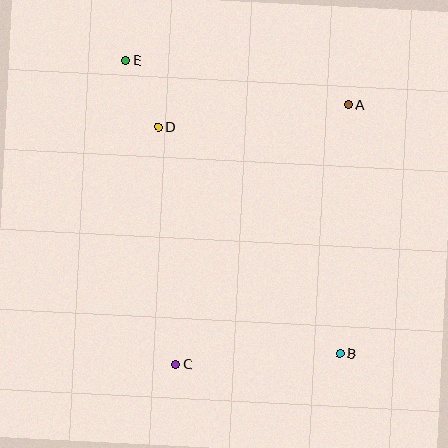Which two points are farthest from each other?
Points B and E are farthest from each other.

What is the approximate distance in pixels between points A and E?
The distance between A and E is approximately 227 pixels.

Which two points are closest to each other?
Points D and E are closest to each other.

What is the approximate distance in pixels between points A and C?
The distance between A and C is approximately 312 pixels.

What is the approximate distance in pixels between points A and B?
The distance between A and B is approximately 249 pixels.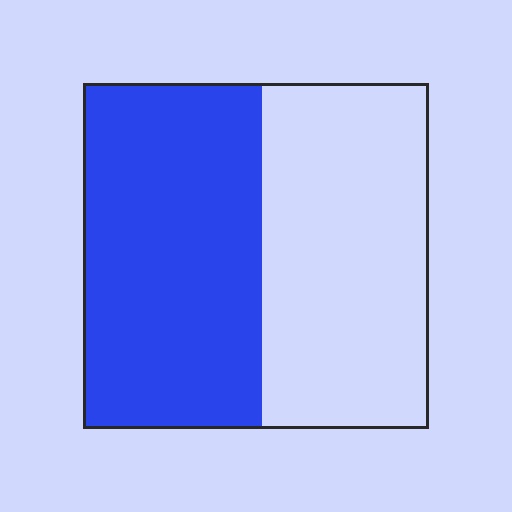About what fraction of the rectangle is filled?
About one half (1/2).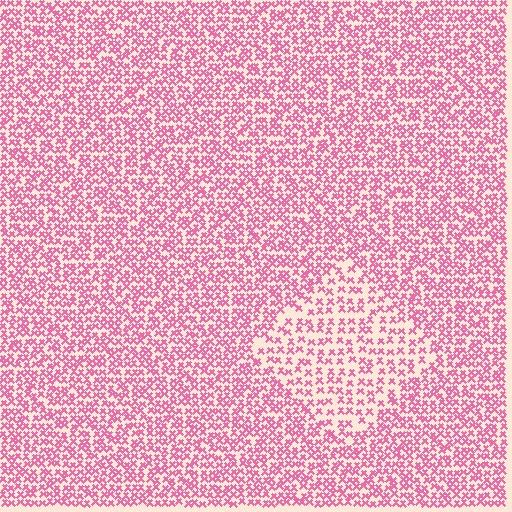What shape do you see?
I see a diamond.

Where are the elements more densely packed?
The elements are more densely packed outside the diamond boundary.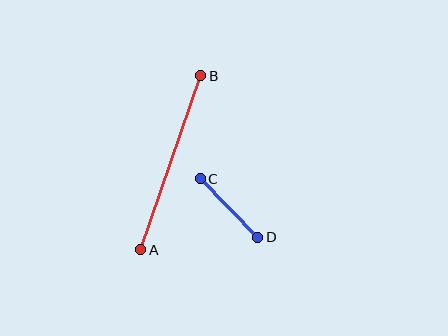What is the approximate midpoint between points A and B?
The midpoint is at approximately (171, 163) pixels.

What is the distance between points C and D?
The distance is approximately 82 pixels.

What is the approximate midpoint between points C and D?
The midpoint is at approximately (229, 208) pixels.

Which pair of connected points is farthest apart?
Points A and B are farthest apart.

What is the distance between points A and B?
The distance is approximately 184 pixels.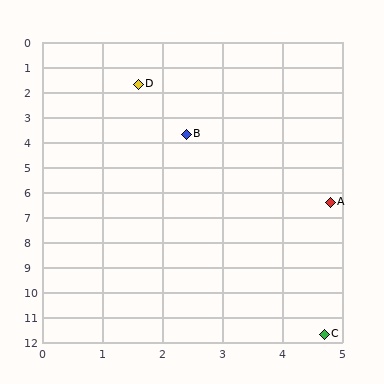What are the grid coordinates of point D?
Point D is at approximately (1.6, 1.7).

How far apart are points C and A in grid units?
Points C and A are about 5.3 grid units apart.